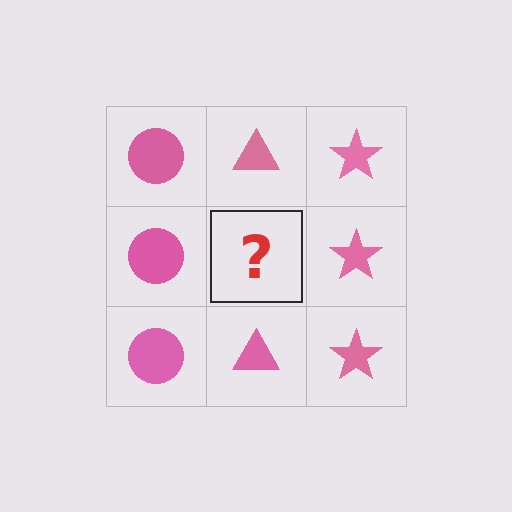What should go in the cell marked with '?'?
The missing cell should contain a pink triangle.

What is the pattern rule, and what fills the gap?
The rule is that each column has a consistent shape. The gap should be filled with a pink triangle.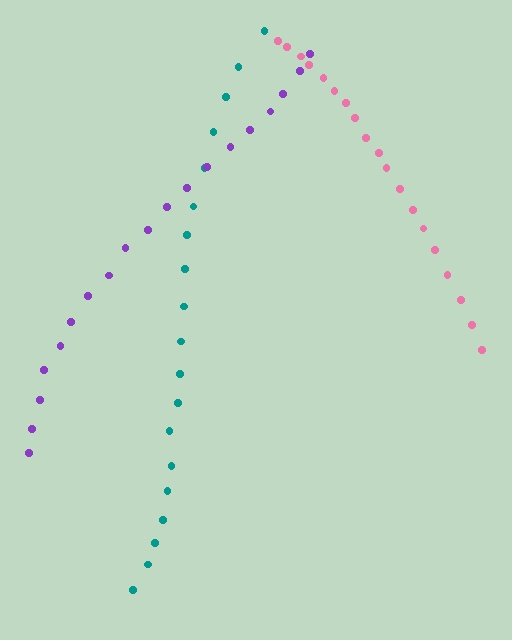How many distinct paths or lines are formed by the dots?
There are 3 distinct paths.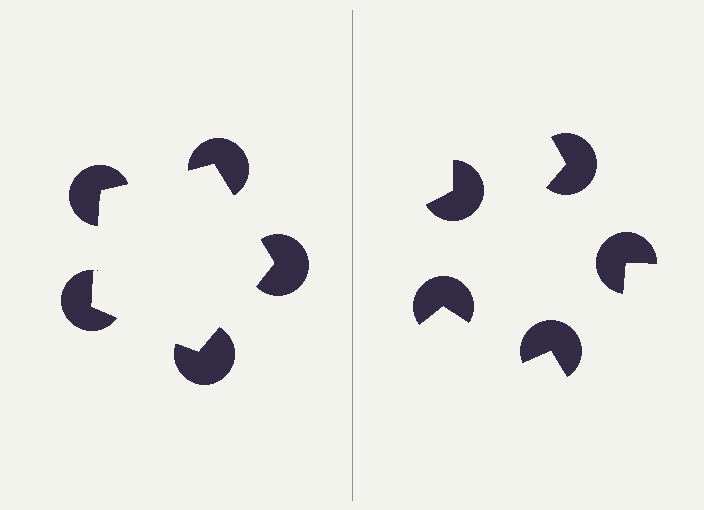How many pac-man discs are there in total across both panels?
10 — 5 on each side.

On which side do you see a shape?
An illusory pentagon appears on the left side. On the right side the wedge cuts are rotated, so no coherent shape forms.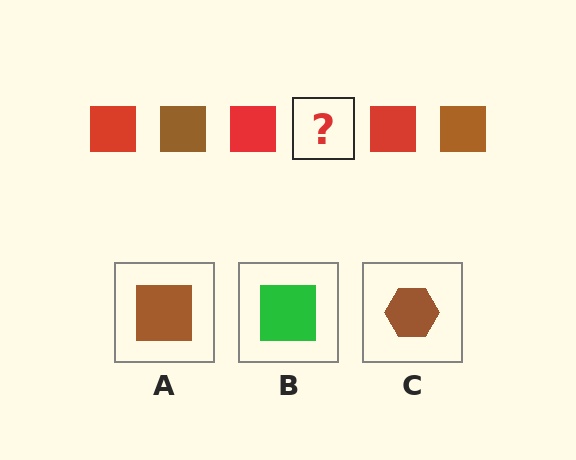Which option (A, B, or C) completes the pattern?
A.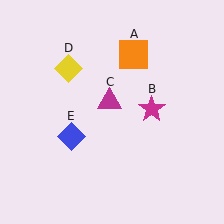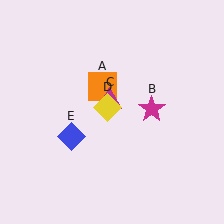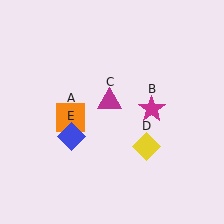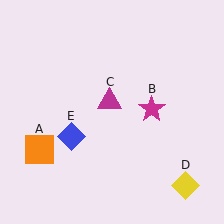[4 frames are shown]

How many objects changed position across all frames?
2 objects changed position: orange square (object A), yellow diamond (object D).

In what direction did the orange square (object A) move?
The orange square (object A) moved down and to the left.